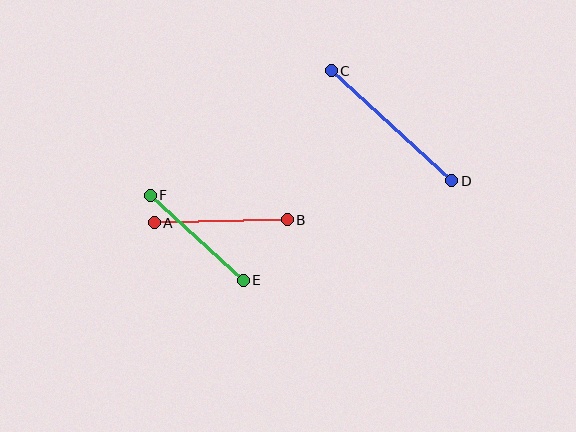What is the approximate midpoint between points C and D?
The midpoint is at approximately (392, 126) pixels.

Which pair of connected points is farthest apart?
Points C and D are farthest apart.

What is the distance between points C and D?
The distance is approximately 163 pixels.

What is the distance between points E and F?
The distance is approximately 126 pixels.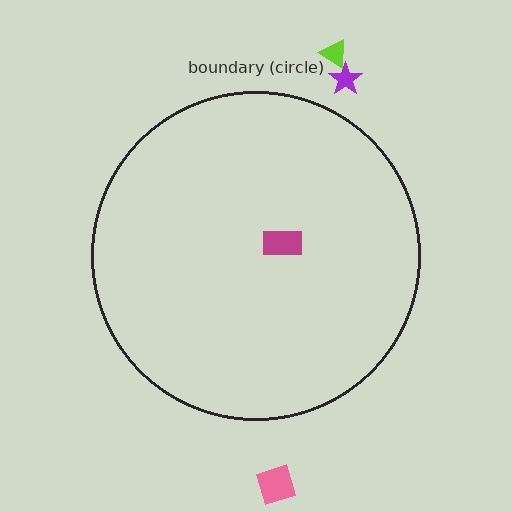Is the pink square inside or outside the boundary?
Outside.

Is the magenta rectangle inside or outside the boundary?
Inside.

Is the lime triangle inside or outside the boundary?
Outside.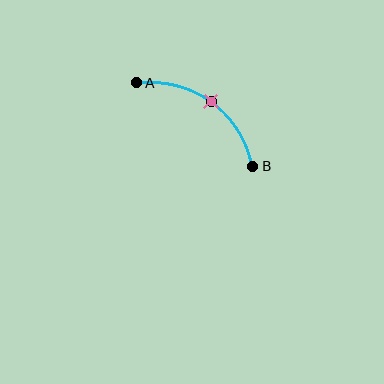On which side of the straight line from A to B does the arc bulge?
The arc bulges above and to the right of the straight line connecting A and B.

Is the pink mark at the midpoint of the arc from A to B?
Yes. The pink mark lies on the arc at equal arc-length from both A and B — it is the arc midpoint.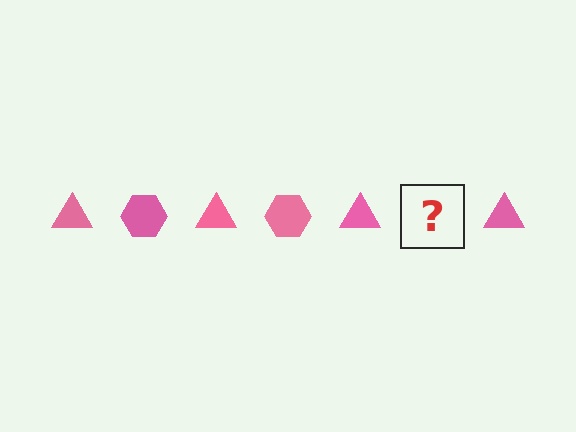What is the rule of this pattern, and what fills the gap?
The rule is that the pattern cycles through triangle, hexagon shapes in pink. The gap should be filled with a pink hexagon.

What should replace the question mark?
The question mark should be replaced with a pink hexagon.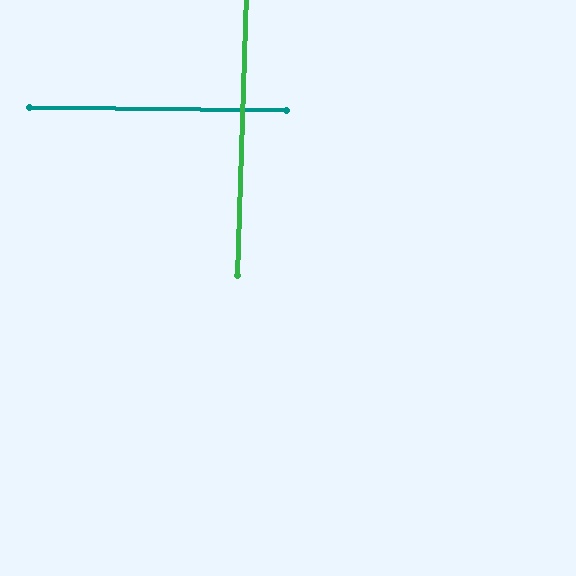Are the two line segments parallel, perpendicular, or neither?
Perpendicular — they meet at approximately 89°.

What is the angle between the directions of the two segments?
Approximately 89 degrees.